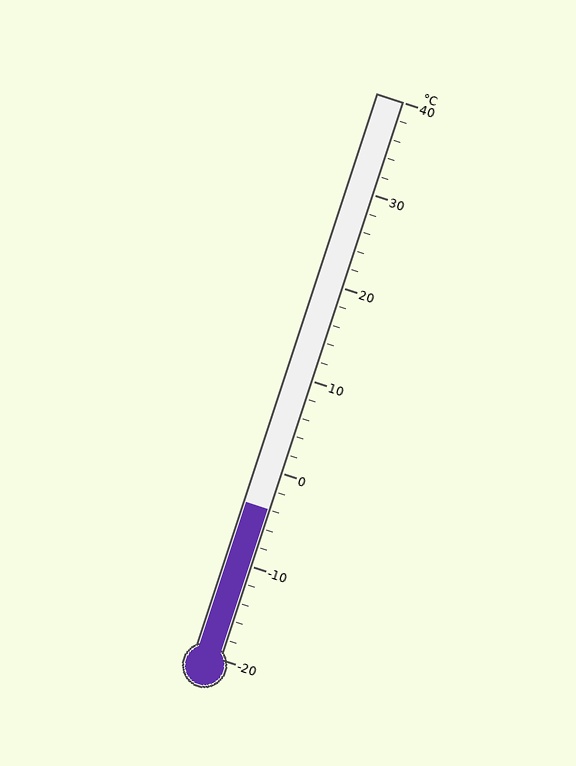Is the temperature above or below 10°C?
The temperature is below 10°C.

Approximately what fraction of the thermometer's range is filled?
The thermometer is filled to approximately 25% of its range.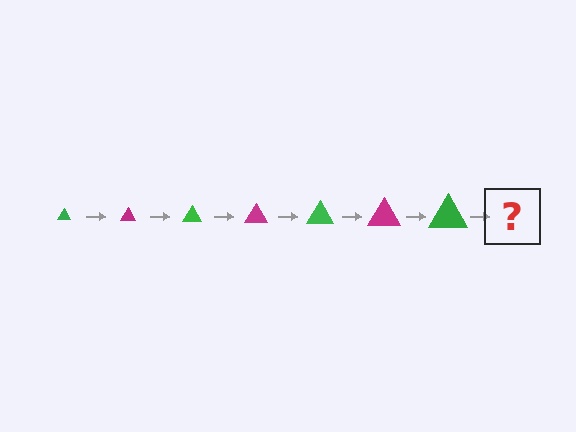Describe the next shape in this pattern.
It should be a magenta triangle, larger than the previous one.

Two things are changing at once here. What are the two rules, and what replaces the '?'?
The two rules are that the triangle grows larger each step and the color cycles through green and magenta. The '?' should be a magenta triangle, larger than the previous one.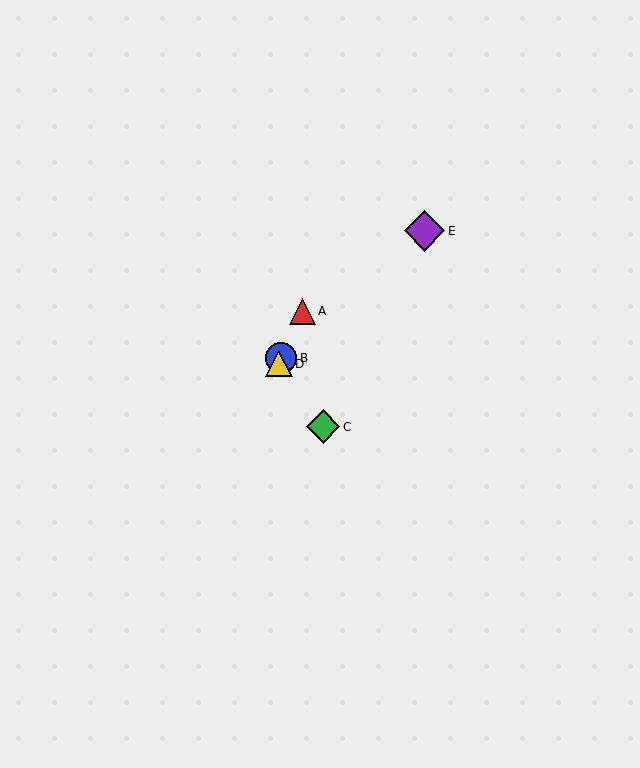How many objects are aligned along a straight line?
3 objects (A, B, D) are aligned along a straight line.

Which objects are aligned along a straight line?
Objects A, B, D are aligned along a straight line.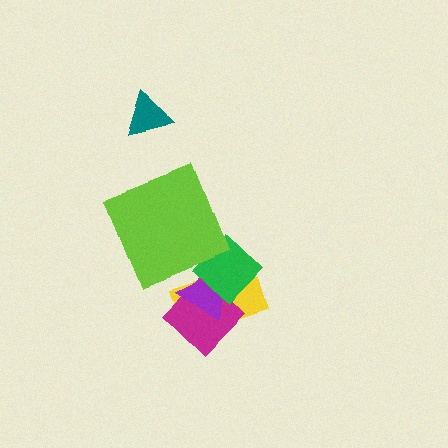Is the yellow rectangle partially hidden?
Yes, it is partially covered by another shape.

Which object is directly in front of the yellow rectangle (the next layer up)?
The magenta diamond is directly in front of the yellow rectangle.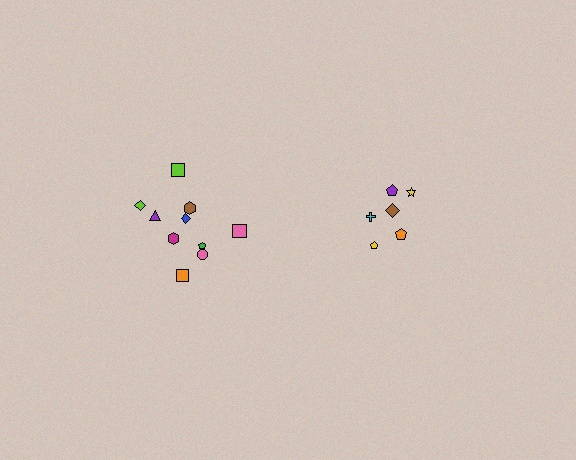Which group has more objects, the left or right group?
The left group.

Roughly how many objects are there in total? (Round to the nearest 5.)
Roughly 15 objects in total.